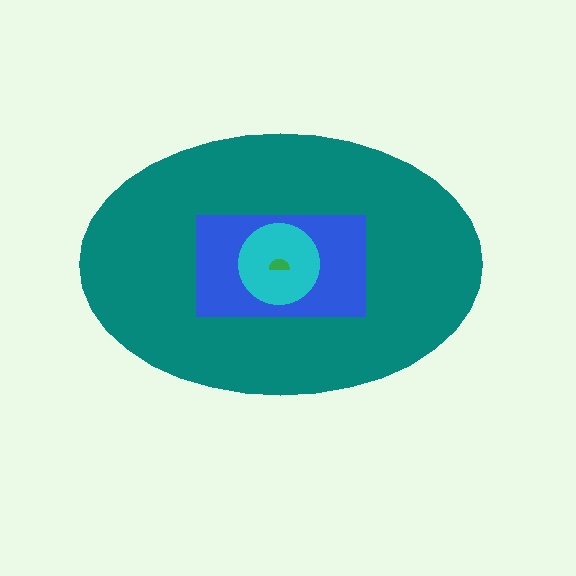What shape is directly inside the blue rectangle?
The cyan circle.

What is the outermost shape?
The teal ellipse.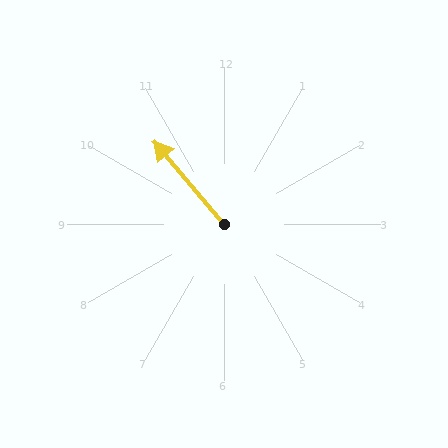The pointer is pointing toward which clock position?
Roughly 11 o'clock.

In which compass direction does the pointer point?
Northwest.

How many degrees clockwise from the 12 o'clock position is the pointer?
Approximately 320 degrees.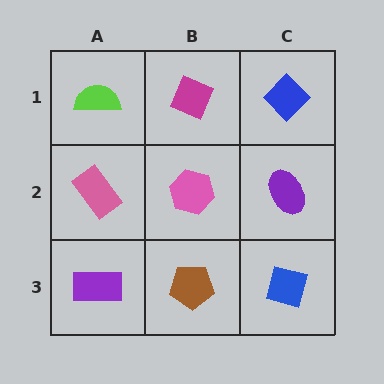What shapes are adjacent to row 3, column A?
A pink rectangle (row 2, column A), a brown pentagon (row 3, column B).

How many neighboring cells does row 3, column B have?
3.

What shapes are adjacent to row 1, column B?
A pink hexagon (row 2, column B), a lime semicircle (row 1, column A), a blue diamond (row 1, column C).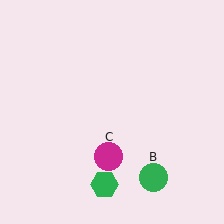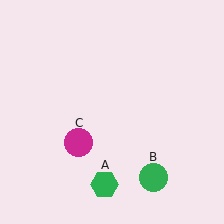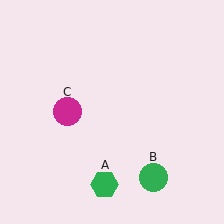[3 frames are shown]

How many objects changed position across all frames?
1 object changed position: magenta circle (object C).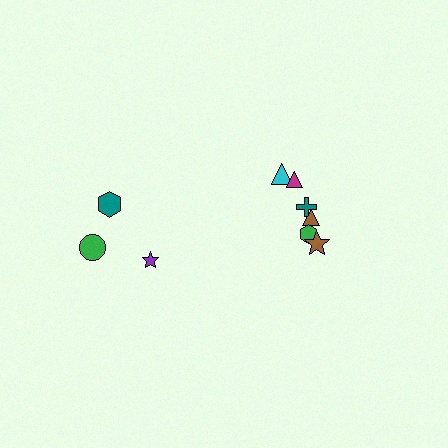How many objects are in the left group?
There are 3 objects.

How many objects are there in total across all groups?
There are 9 objects.